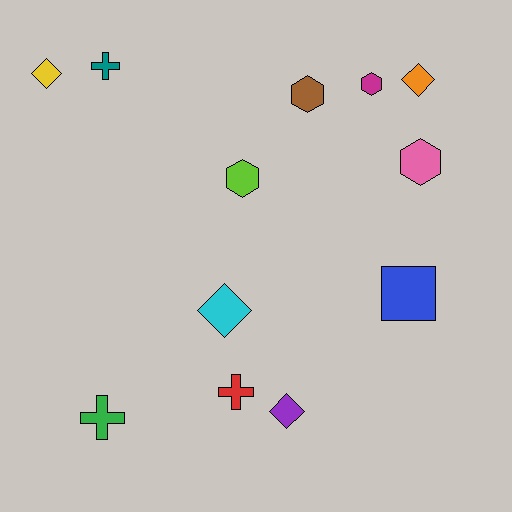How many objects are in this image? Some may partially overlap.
There are 12 objects.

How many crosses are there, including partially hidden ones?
There are 3 crosses.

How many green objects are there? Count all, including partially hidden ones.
There is 1 green object.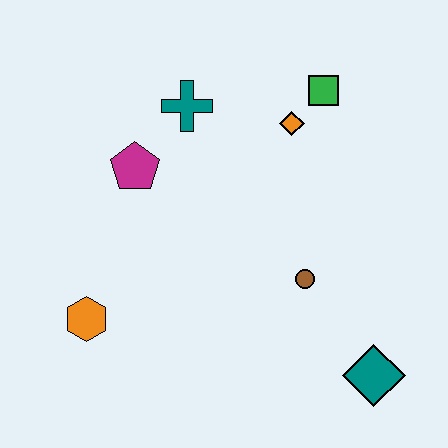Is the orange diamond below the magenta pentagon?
No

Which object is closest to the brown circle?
The teal diamond is closest to the brown circle.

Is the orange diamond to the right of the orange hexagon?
Yes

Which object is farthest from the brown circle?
The orange hexagon is farthest from the brown circle.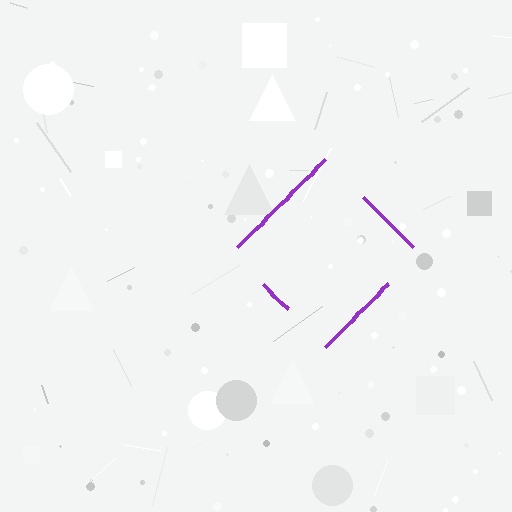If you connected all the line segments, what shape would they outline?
They would outline a diamond.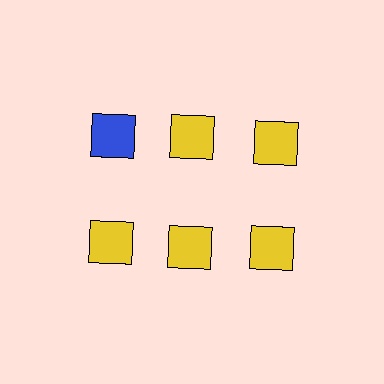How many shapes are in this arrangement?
There are 6 shapes arranged in a grid pattern.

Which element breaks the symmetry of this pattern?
The blue square in the top row, leftmost column breaks the symmetry. All other shapes are yellow squares.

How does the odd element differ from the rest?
It has a different color: blue instead of yellow.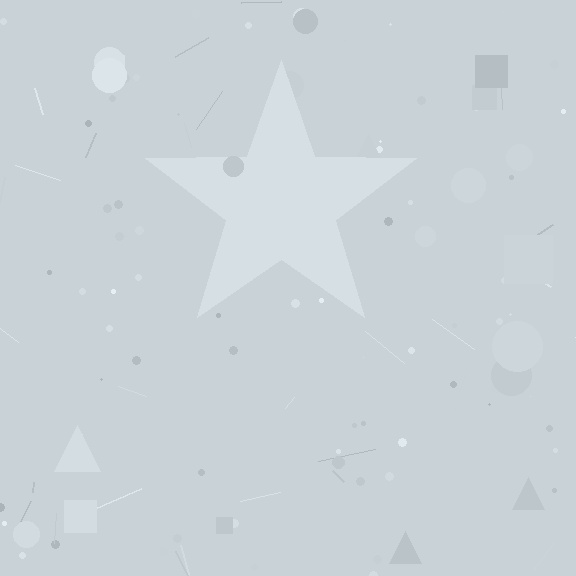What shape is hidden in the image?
A star is hidden in the image.